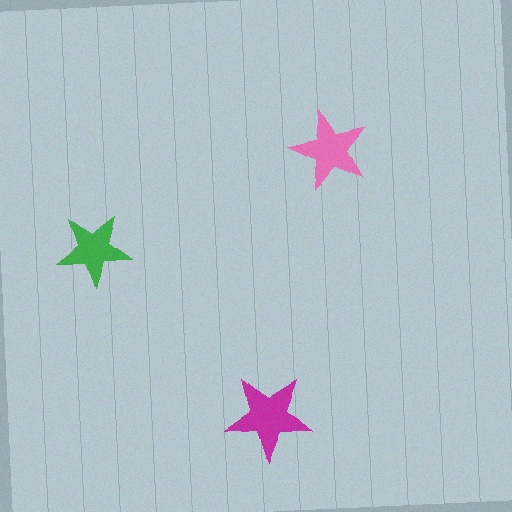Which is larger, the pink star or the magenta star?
The magenta one.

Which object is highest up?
The pink star is topmost.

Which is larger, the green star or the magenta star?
The magenta one.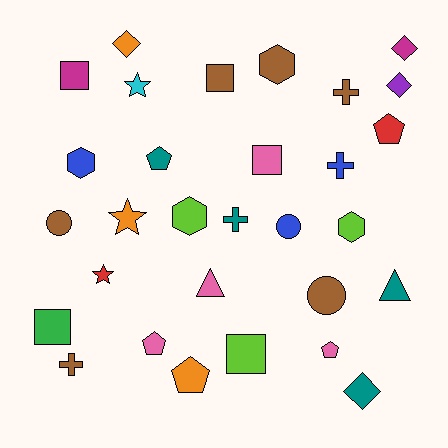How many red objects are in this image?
There are 2 red objects.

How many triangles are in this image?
There are 2 triangles.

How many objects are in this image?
There are 30 objects.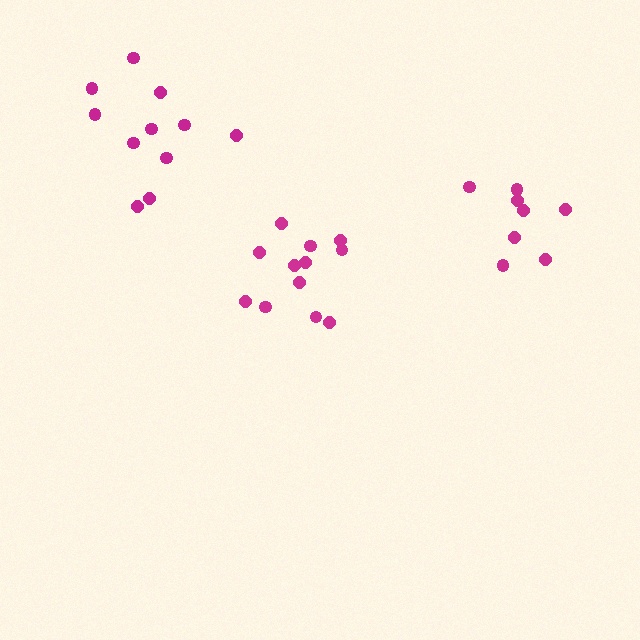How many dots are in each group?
Group 1: 12 dots, Group 2: 11 dots, Group 3: 8 dots (31 total).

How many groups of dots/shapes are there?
There are 3 groups.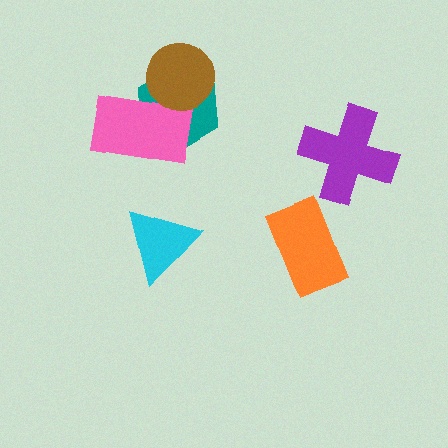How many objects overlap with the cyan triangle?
0 objects overlap with the cyan triangle.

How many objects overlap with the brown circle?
2 objects overlap with the brown circle.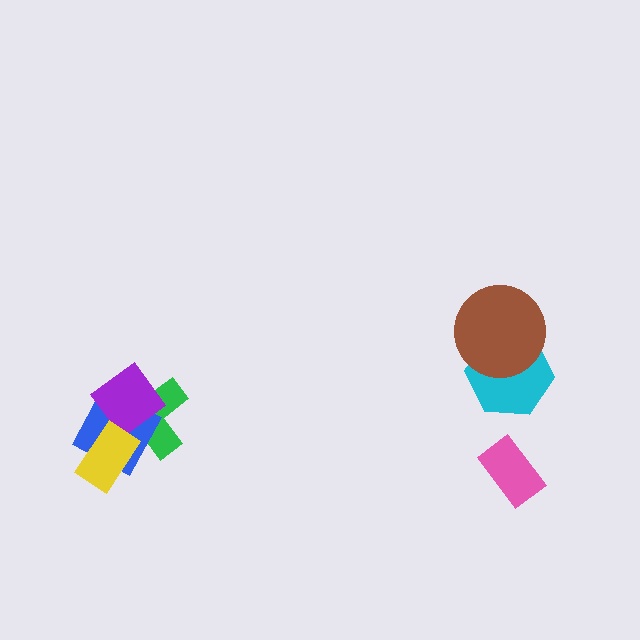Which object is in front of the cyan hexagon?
The brown circle is in front of the cyan hexagon.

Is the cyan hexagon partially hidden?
Yes, it is partially covered by another shape.